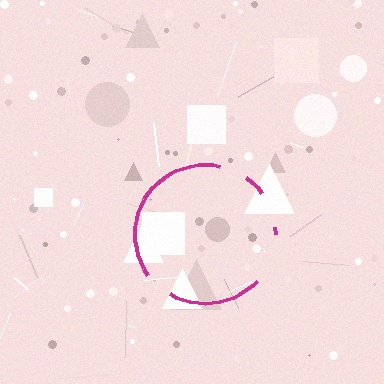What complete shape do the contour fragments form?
The contour fragments form a circle.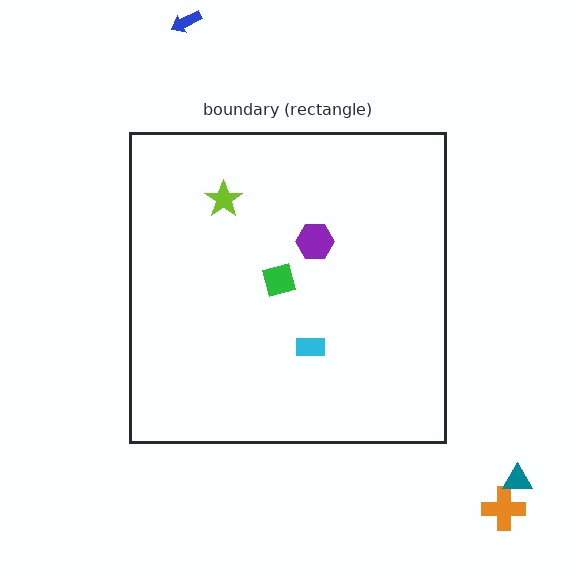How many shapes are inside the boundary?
4 inside, 3 outside.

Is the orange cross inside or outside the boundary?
Outside.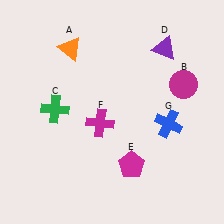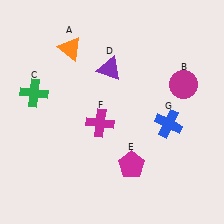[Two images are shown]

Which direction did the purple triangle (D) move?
The purple triangle (D) moved left.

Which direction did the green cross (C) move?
The green cross (C) moved left.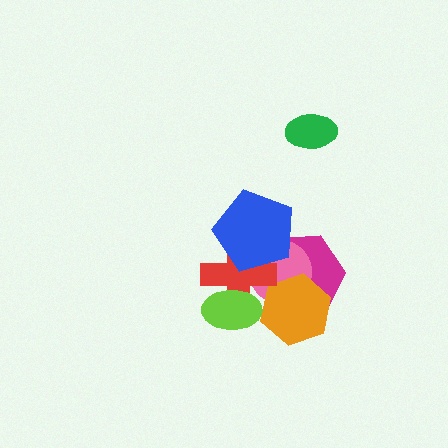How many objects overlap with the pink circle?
4 objects overlap with the pink circle.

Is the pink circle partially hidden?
Yes, it is partially covered by another shape.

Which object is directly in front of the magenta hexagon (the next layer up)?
The pink circle is directly in front of the magenta hexagon.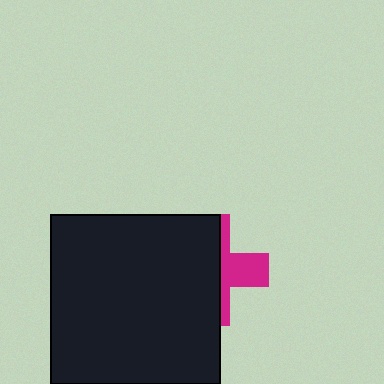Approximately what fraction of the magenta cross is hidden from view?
Roughly 65% of the magenta cross is hidden behind the black square.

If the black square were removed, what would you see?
You would see the complete magenta cross.